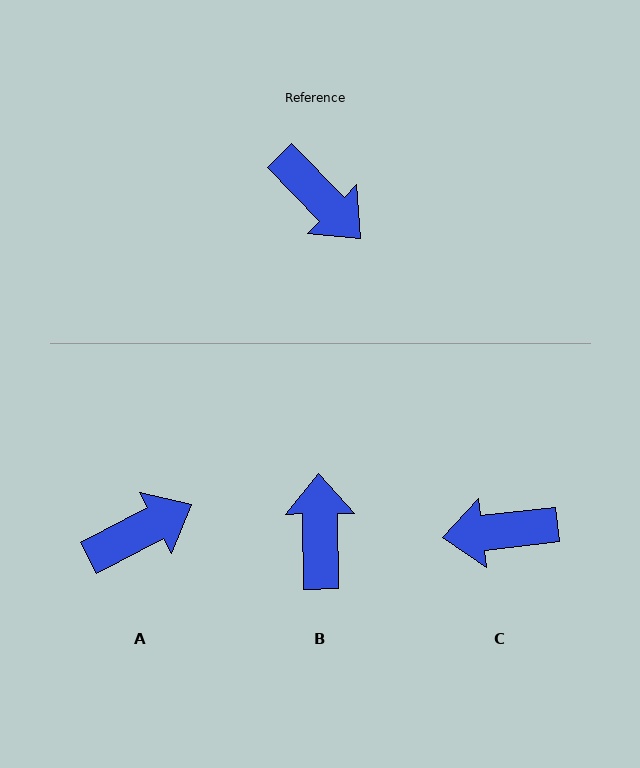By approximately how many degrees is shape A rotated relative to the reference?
Approximately 73 degrees counter-clockwise.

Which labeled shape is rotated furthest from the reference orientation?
B, about 136 degrees away.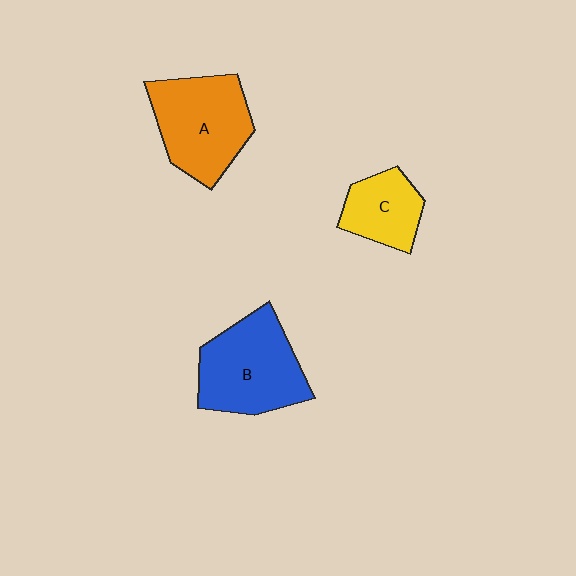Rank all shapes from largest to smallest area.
From largest to smallest: B (blue), A (orange), C (yellow).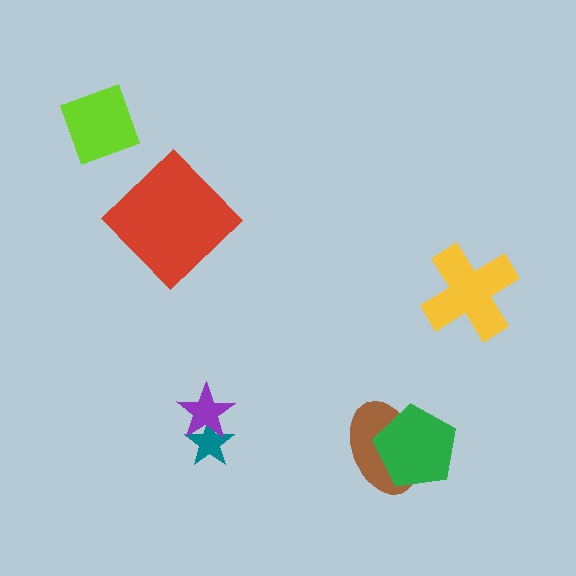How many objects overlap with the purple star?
1 object overlaps with the purple star.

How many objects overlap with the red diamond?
0 objects overlap with the red diamond.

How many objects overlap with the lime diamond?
0 objects overlap with the lime diamond.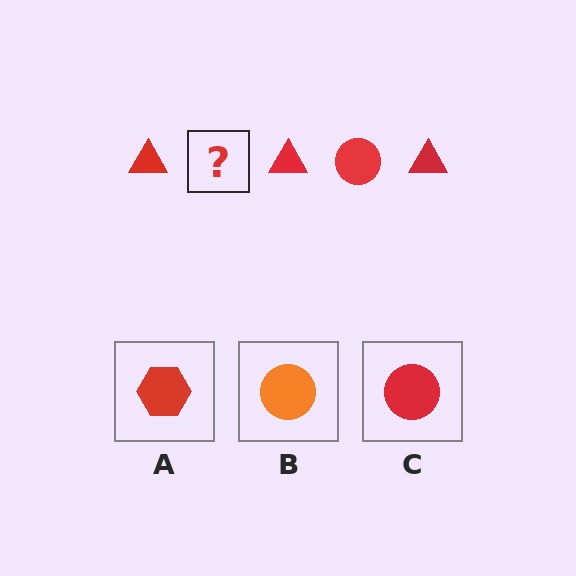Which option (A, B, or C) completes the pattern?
C.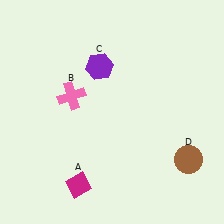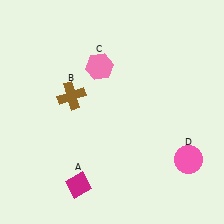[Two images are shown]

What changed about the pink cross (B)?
In Image 1, B is pink. In Image 2, it changed to brown.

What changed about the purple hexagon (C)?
In Image 1, C is purple. In Image 2, it changed to pink.